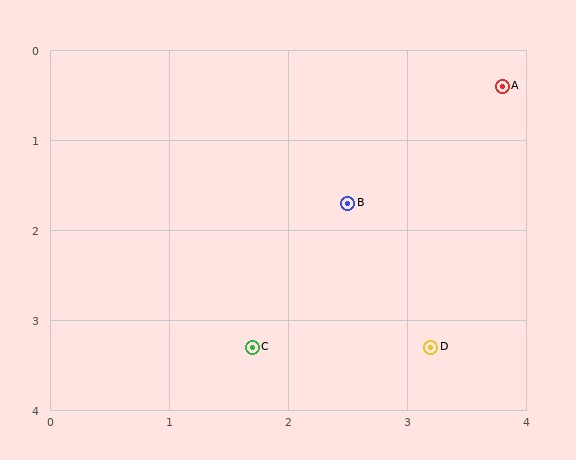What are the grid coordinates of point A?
Point A is at approximately (3.8, 0.4).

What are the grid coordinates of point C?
Point C is at approximately (1.7, 3.3).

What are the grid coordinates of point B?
Point B is at approximately (2.5, 1.7).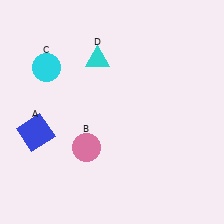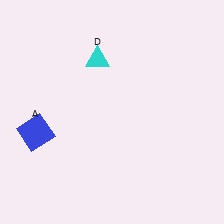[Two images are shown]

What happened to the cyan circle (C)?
The cyan circle (C) was removed in Image 2. It was in the top-left area of Image 1.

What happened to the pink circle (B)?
The pink circle (B) was removed in Image 2. It was in the bottom-left area of Image 1.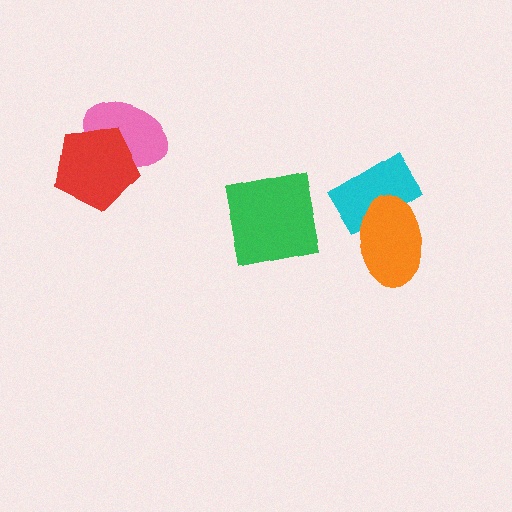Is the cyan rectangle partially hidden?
Yes, it is partially covered by another shape.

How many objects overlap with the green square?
0 objects overlap with the green square.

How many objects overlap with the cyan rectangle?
1 object overlaps with the cyan rectangle.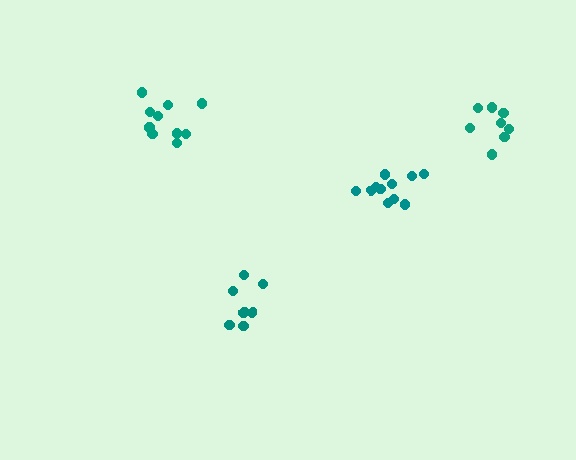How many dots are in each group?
Group 1: 11 dots, Group 2: 7 dots, Group 3: 10 dots, Group 4: 8 dots (36 total).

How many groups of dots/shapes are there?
There are 4 groups.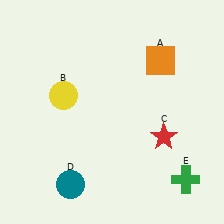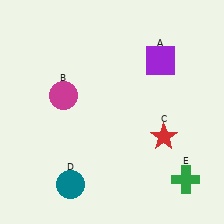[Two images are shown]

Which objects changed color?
A changed from orange to purple. B changed from yellow to magenta.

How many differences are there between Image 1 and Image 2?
There are 2 differences between the two images.